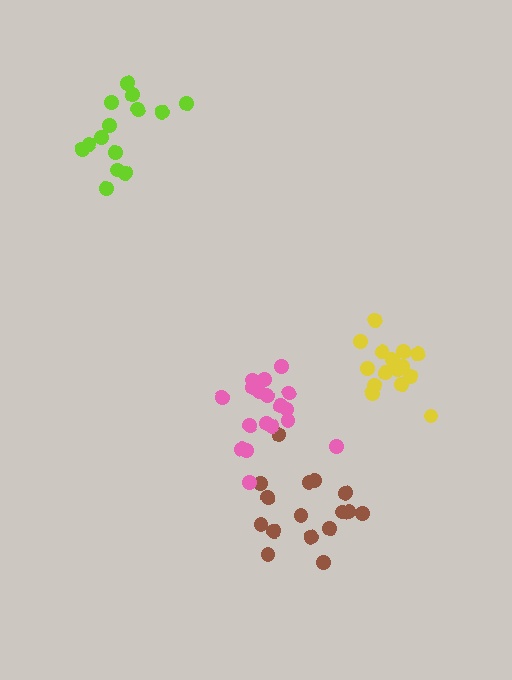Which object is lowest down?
The brown cluster is bottommost.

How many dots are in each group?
Group 1: 16 dots, Group 2: 15 dots, Group 3: 18 dots, Group 4: 14 dots (63 total).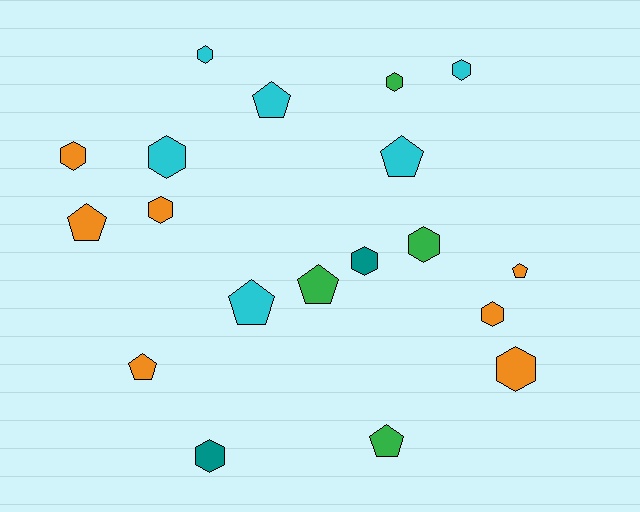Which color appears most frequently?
Orange, with 7 objects.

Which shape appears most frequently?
Hexagon, with 11 objects.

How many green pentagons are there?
There are 2 green pentagons.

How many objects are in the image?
There are 19 objects.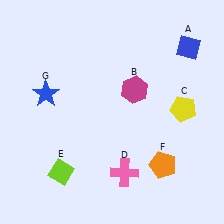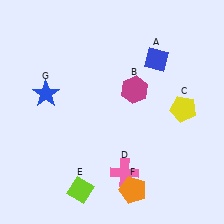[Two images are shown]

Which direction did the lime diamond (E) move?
The lime diamond (E) moved right.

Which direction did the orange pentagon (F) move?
The orange pentagon (F) moved left.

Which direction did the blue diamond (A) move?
The blue diamond (A) moved left.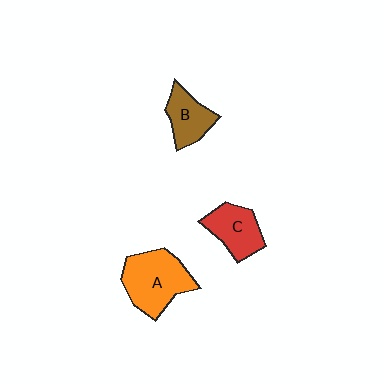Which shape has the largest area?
Shape A (orange).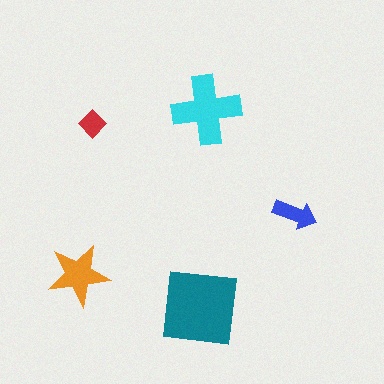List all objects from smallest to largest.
The red diamond, the blue arrow, the orange star, the cyan cross, the teal square.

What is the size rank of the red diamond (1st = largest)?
5th.